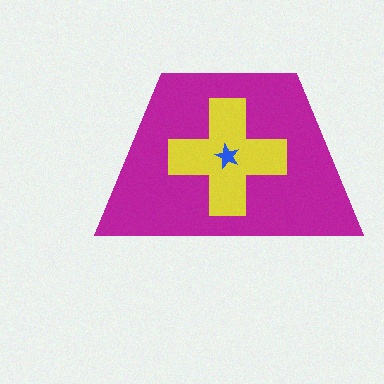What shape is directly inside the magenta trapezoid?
The yellow cross.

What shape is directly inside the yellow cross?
The blue star.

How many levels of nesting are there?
3.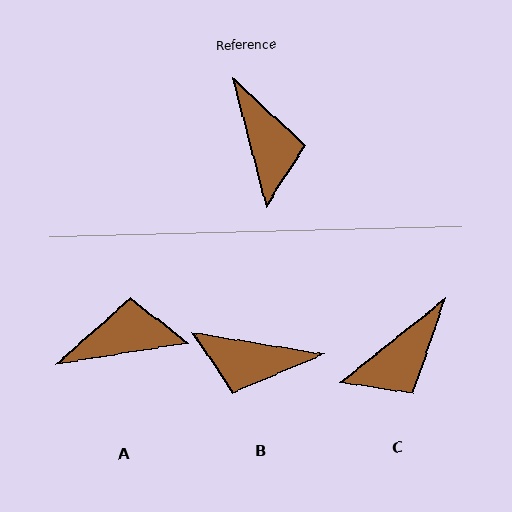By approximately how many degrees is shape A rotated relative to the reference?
Approximately 84 degrees counter-clockwise.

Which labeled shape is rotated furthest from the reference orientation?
B, about 114 degrees away.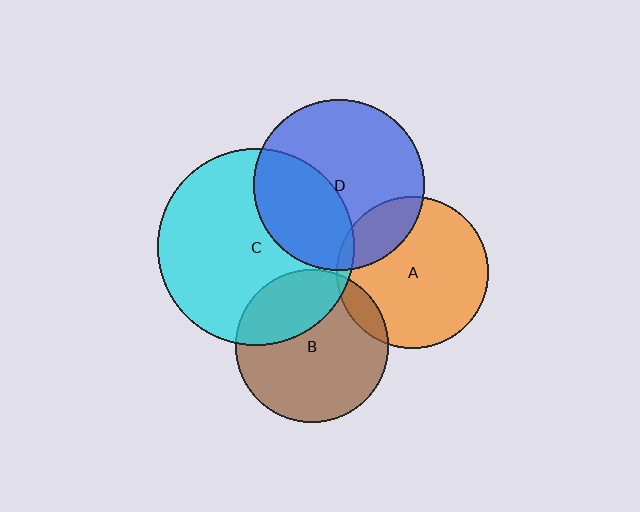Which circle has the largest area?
Circle C (cyan).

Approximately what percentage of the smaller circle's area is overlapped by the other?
Approximately 10%.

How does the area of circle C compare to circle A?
Approximately 1.7 times.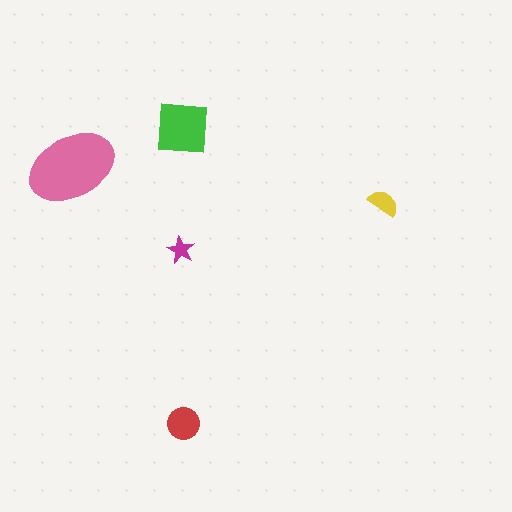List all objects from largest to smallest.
The pink ellipse, the green square, the red circle, the yellow semicircle, the magenta star.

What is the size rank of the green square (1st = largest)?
2nd.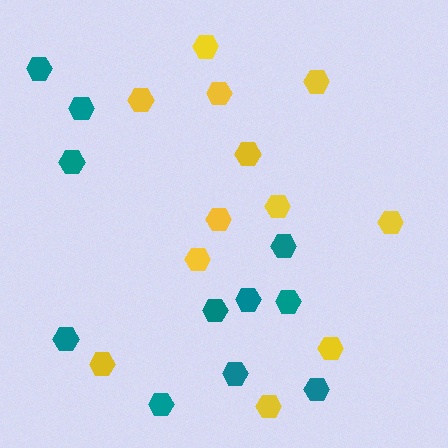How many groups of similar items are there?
There are 2 groups: one group of teal hexagons (11) and one group of yellow hexagons (12).